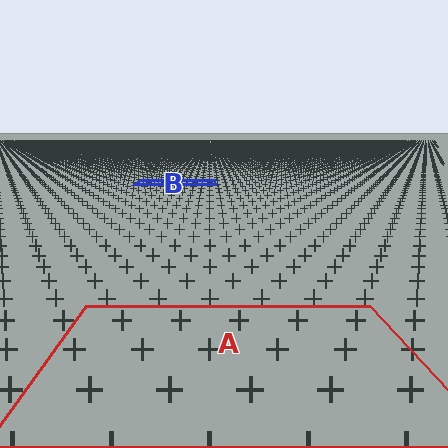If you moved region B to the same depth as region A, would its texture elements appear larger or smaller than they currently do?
They would appear larger. At a closer depth, the same texture elements are projected at a bigger on-screen size.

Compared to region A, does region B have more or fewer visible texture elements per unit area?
Region B has more texture elements per unit area — they are packed more densely because it is farther away.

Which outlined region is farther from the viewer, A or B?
Region B is farther from the viewer — the texture elements inside it appear smaller and more densely packed.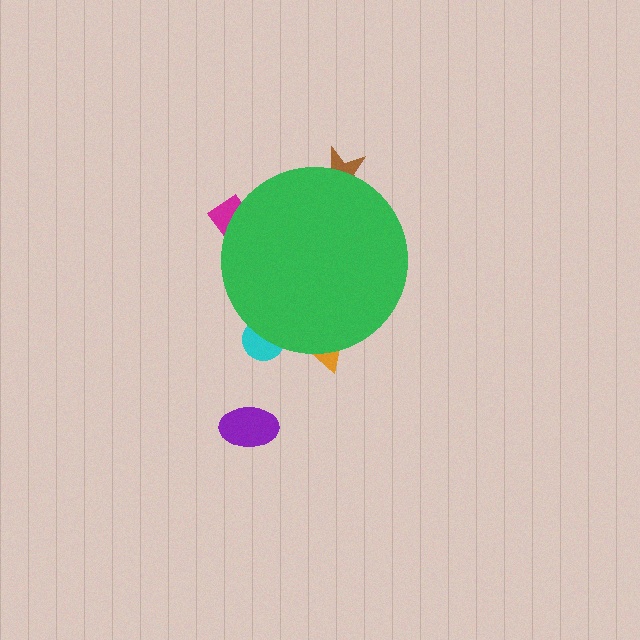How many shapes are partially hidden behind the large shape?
4 shapes are partially hidden.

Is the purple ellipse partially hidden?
No, the purple ellipse is fully visible.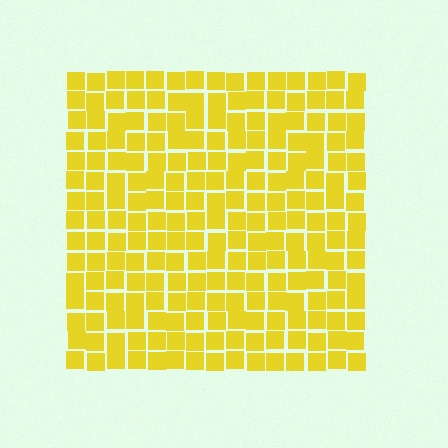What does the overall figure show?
The overall figure shows a square.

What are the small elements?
The small elements are squares.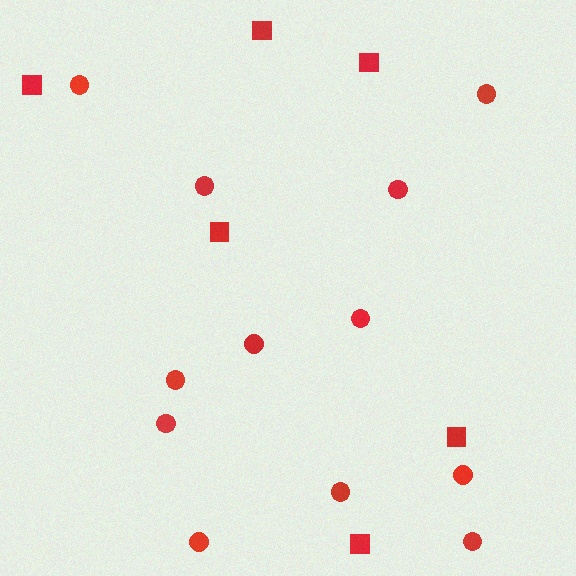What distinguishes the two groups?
There are 2 groups: one group of circles (12) and one group of squares (6).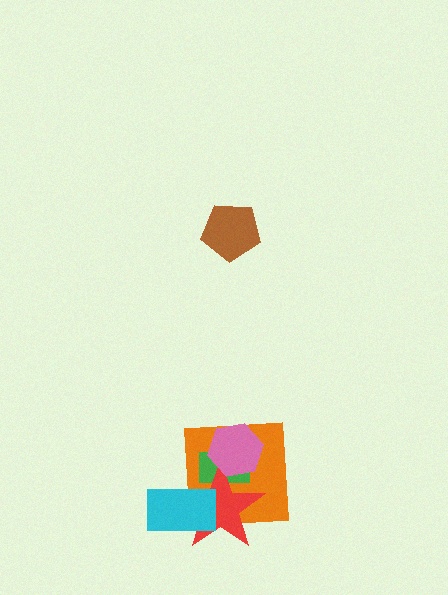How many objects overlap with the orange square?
4 objects overlap with the orange square.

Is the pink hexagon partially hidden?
No, no other shape covers it.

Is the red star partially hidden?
Yes, it is partially covered by another shape.